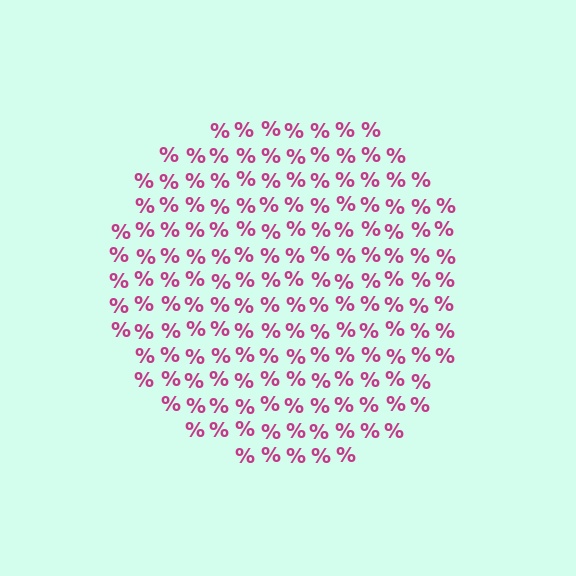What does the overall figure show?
The overall figure shows a circle.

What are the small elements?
The small elements are percent signs.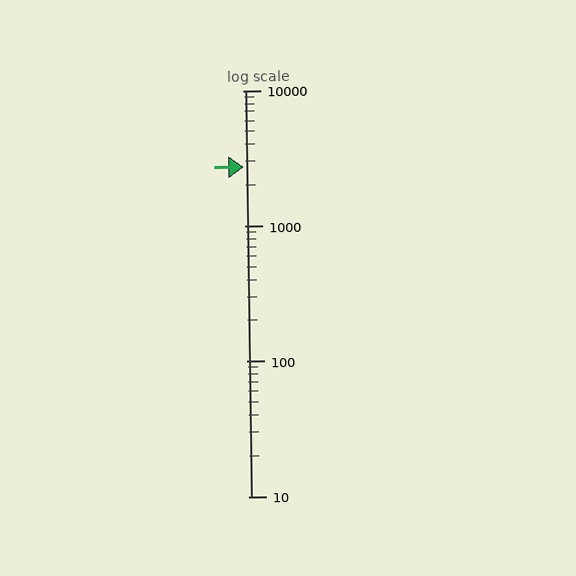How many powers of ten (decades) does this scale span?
The scale spans 3 decades, from 10 to 10000.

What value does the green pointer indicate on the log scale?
The pointer indicates approximately 2700.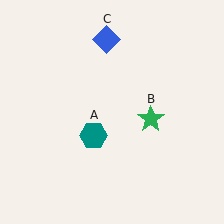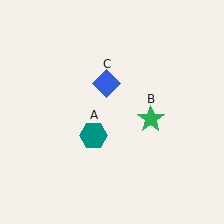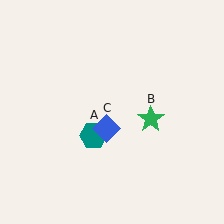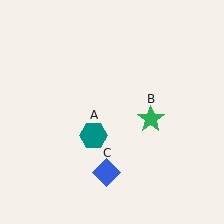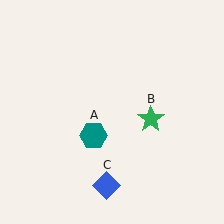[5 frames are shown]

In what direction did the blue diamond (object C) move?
The blue diamond (object C) moved down.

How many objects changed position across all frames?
1 object changed position: blue diamond (object C).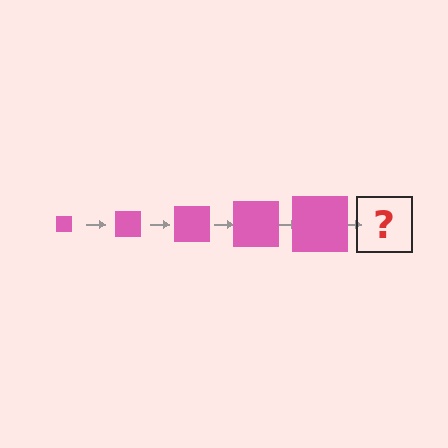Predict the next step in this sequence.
The next step is a pink square, larger than the previous one.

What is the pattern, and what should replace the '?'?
The pattern is that the square gets progressively larger each step. The '?' should be a pink square, larger than the previous one.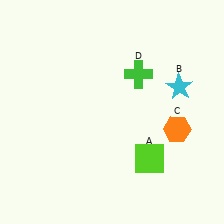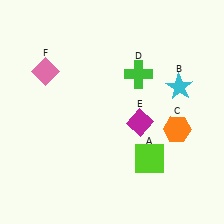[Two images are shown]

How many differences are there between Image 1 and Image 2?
There are 2 differences between the two images.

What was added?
A magenta diamond (E), a pink diamond (F) were added in Image 2.